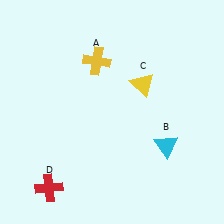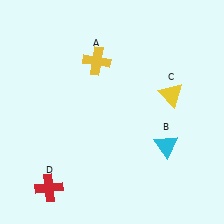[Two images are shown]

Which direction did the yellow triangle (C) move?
The yellow triangle (C) moved right.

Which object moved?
The yellow triangle (C) moved right.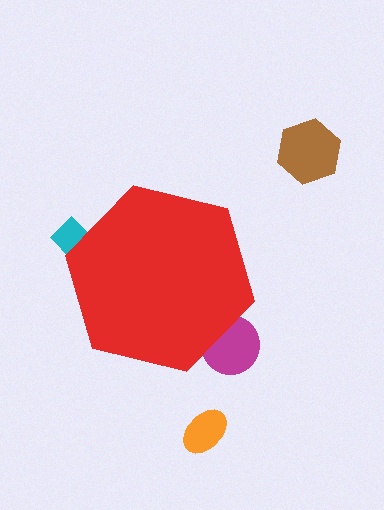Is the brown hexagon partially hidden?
No, the brown hexagon is fully visible.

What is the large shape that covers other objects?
A red hexagon.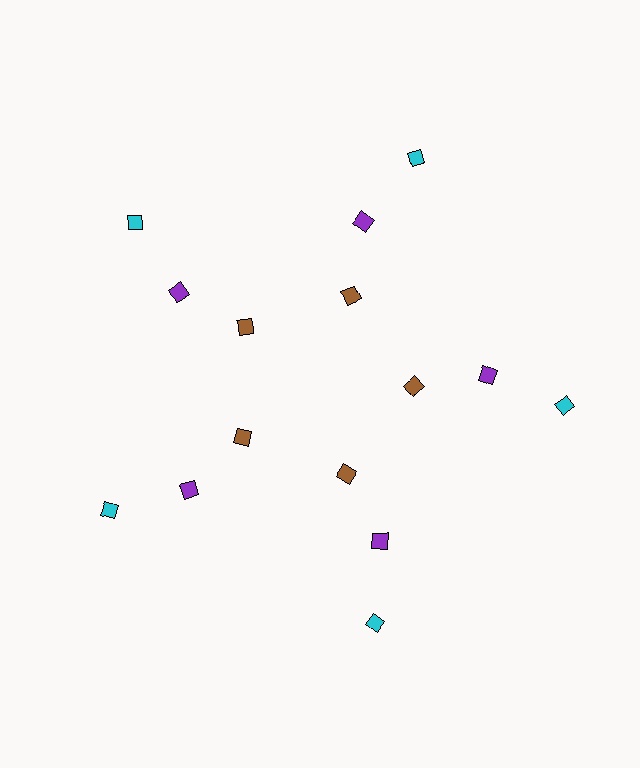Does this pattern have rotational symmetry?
Yes, this pattern has 5-fold rotational symmetry. It looks the same after rotating 72 degrees around the center.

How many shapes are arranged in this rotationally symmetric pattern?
There are 15 shapes, arranged in 5 groups of 3.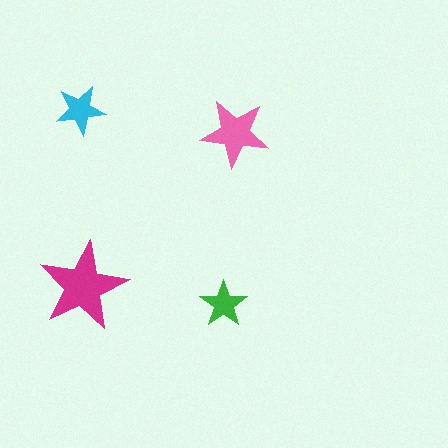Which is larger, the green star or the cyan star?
The cyan one.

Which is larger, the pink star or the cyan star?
The pink one.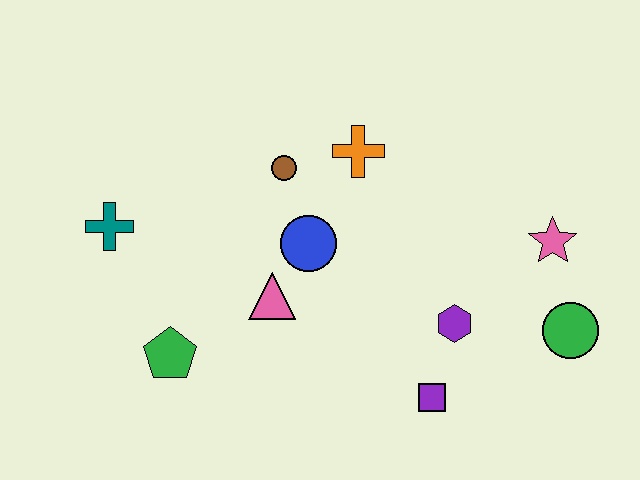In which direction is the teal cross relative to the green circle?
The teal cross is to the left of the green circle.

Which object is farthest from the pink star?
The teal cross is farthest from the pink star.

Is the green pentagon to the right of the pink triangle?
No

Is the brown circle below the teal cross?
No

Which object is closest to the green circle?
The pink star is closest to the green circle.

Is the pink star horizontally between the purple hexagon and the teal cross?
No